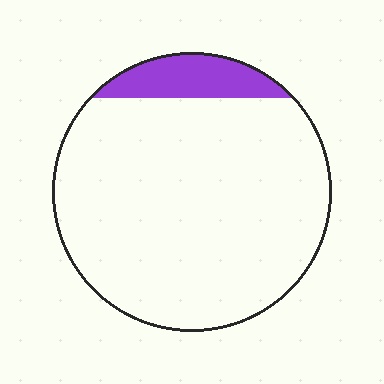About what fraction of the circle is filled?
About one tenth (1/10).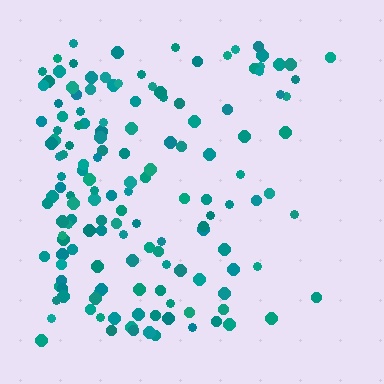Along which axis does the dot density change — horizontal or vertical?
Horizontal.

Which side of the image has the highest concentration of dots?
The left.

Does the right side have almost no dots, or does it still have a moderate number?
Still a moderate number, just noticeably fewer than the left.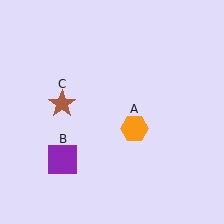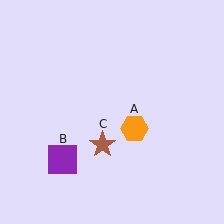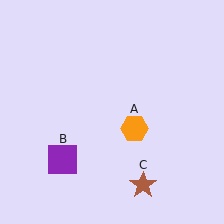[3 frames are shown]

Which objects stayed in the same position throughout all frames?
Orange hexagon (object A) and purple square (object B) remained stationary.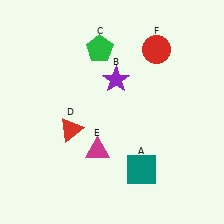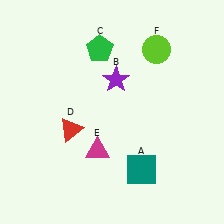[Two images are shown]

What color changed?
The circle (F) changed from red in Image 1 to lime in Image 2.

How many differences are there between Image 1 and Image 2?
There is 1 difference between the two images.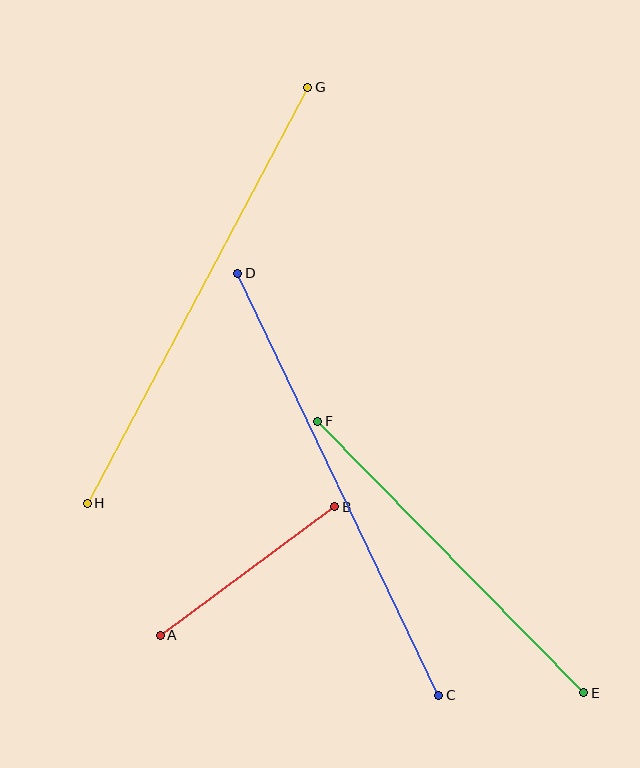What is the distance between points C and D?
The distance is approximately 467 pixels.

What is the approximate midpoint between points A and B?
The midpoint is at approximately (247, 571) pixels.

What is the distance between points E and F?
The distance is approximately 380 pixels.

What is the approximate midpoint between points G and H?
The midpoint is at approximately (197, 295) pixels.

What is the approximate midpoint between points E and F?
The midpoint is at approximately (451, 557) pixels.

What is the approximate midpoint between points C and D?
The midpoint is at approximately (338, 484) pixels.